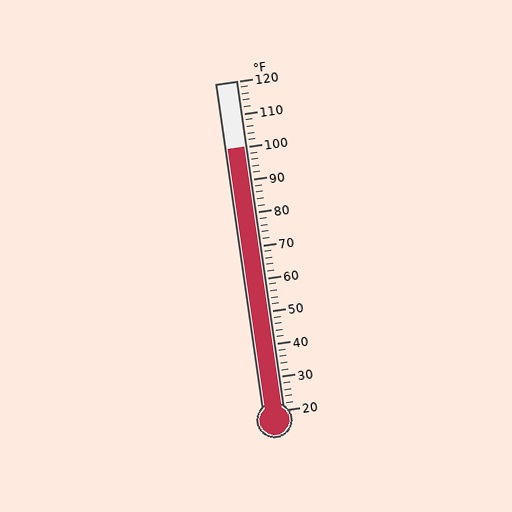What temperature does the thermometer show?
The thermometer shows approximately 100°F.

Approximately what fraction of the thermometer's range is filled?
The thermometer is filled to approximately 80% of its range.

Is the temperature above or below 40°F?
The temperature is above 40°F.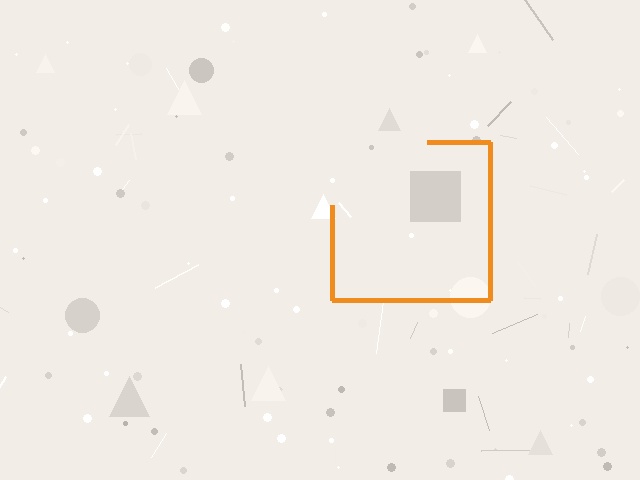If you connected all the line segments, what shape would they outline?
They would outline a square.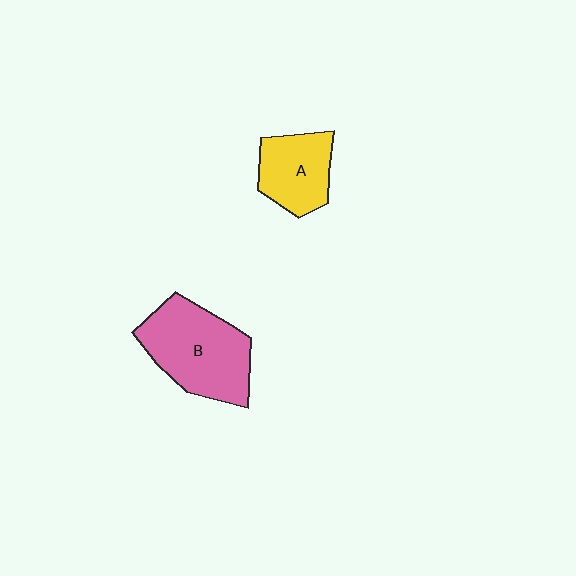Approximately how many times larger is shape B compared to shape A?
Approximately 1.6 times.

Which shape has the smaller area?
Shape A (yellow).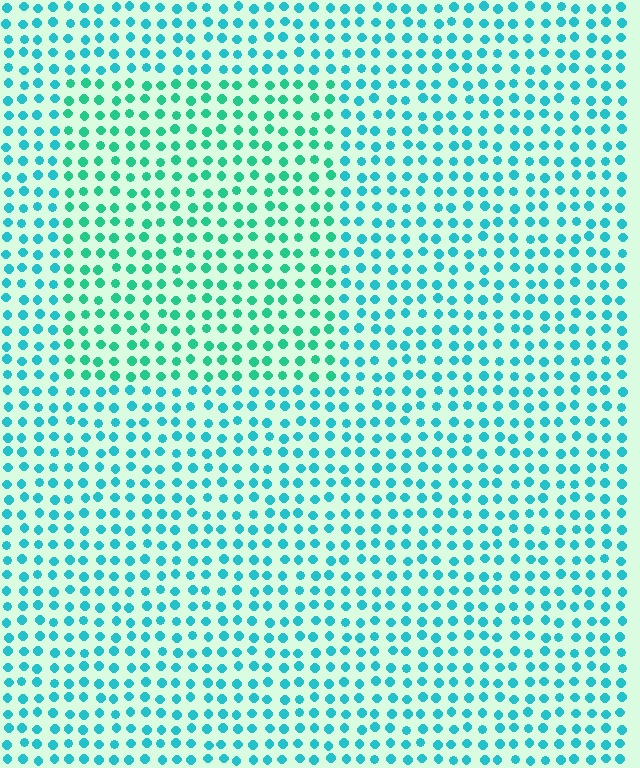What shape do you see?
I see a rectangle.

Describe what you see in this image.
The image is filled with small cyan elements in a uniform arrangement. A rectangle-shaped region is visible where the elements are tinted to a slightly different hue, forming a subtle color boundary.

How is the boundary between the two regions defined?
The boundary is defined purely by a slight shift in hue (about 26 degrees). Spacing, size, and orientation are identical on both sides.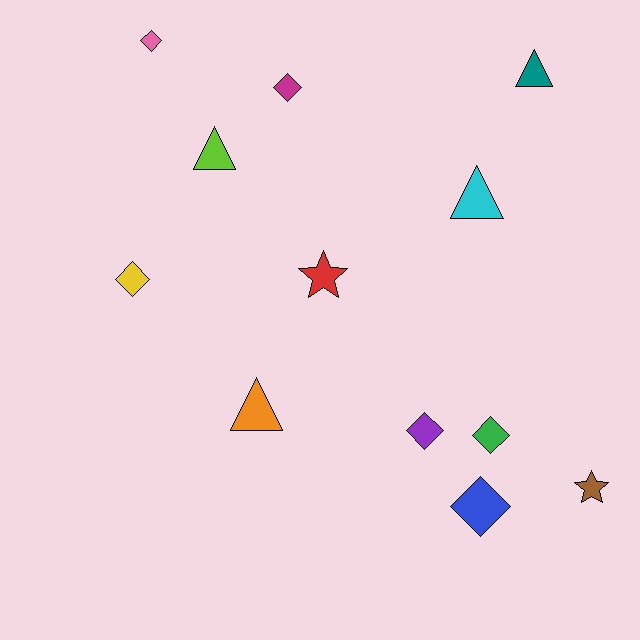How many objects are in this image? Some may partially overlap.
There are 12 objects.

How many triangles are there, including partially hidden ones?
There are 4 triangles.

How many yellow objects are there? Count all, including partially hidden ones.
There is 1 yellow object.